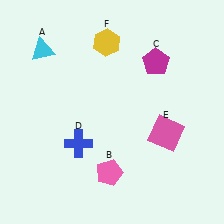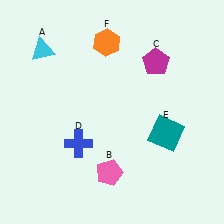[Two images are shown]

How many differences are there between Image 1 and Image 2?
There are 2 differences between the two images.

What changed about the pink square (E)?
In Image 1, E is pink. In Image 2, it changed to teal.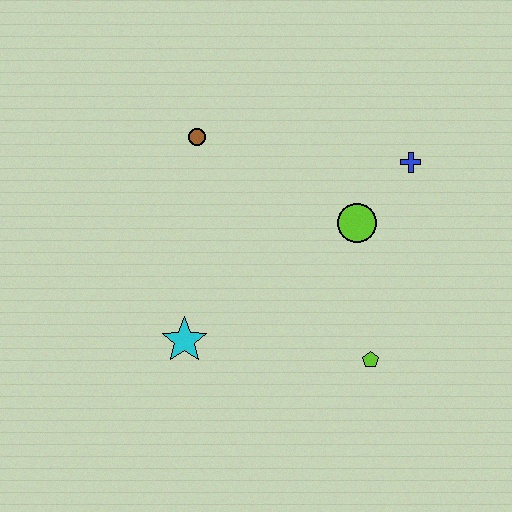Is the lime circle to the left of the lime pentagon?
Yes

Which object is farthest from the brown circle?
The lime pentagon is farthest from the brown circle.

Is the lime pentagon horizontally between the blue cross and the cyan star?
Yes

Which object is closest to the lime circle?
The blue cross is closest to the lime circle.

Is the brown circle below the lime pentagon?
No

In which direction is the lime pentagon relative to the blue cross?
The lime pentagon is below the blue cross.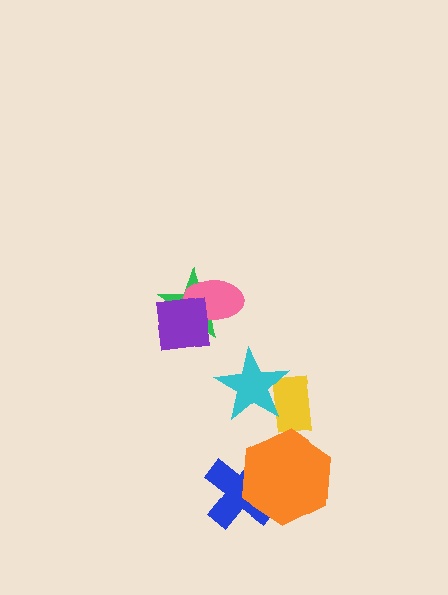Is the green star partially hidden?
Yes, it is partially covered by another shape.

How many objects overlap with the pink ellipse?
2 objects overlap with the pink ellipse.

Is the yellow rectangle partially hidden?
Yes, it is partially covered by another shape.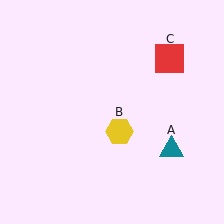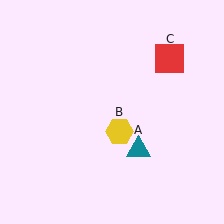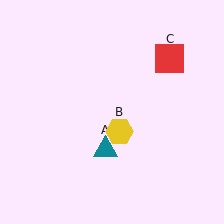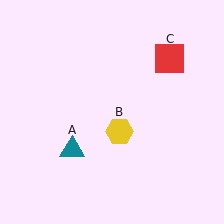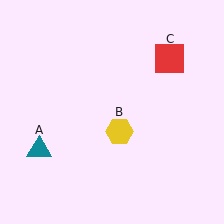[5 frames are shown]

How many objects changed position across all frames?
1 object changed position: teal triangle (object A).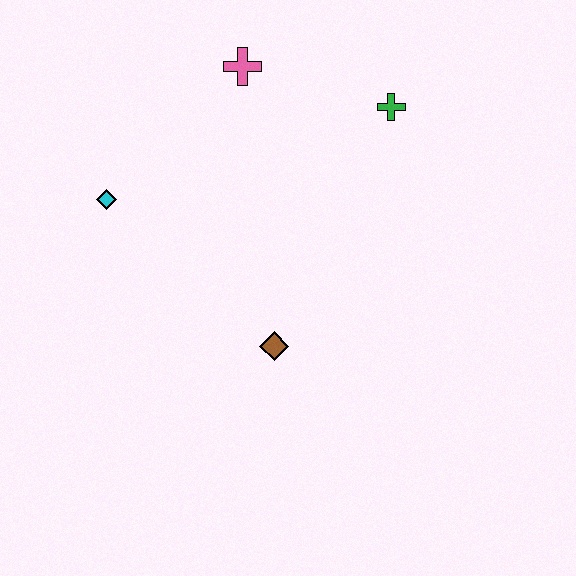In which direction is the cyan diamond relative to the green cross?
The cyan diamond is to the left of the green cross.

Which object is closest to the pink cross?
The green cross is closest to the pink cross.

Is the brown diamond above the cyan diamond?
No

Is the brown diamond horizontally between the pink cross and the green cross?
Yes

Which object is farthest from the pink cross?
The brown diamond is farthest from the pink cross.